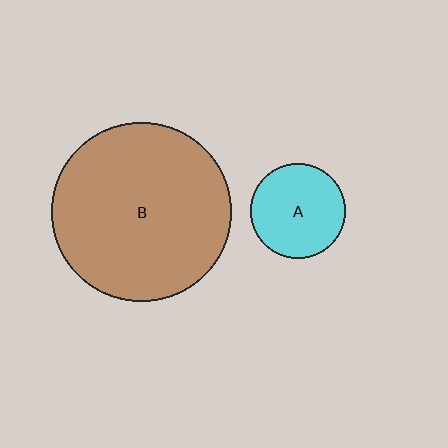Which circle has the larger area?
Circle B (brown).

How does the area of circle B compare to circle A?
Approximately 3.5 times.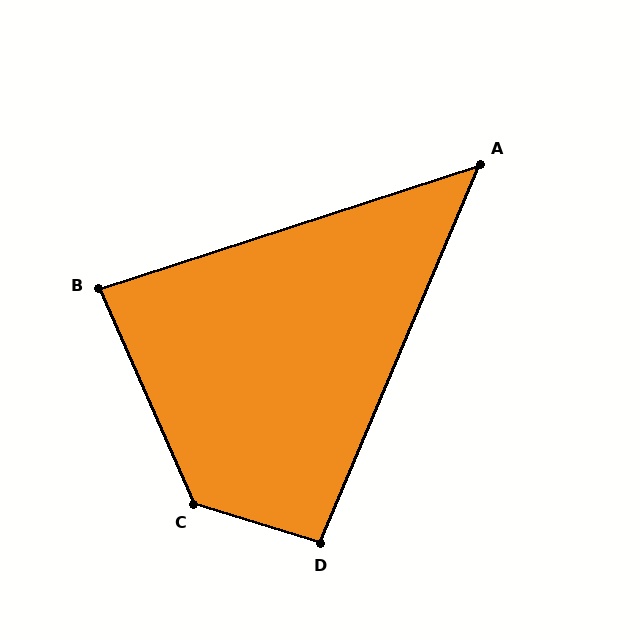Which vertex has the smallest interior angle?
A, at approximately 49 degrees.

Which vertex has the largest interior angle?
C, at approximately 131 degrees.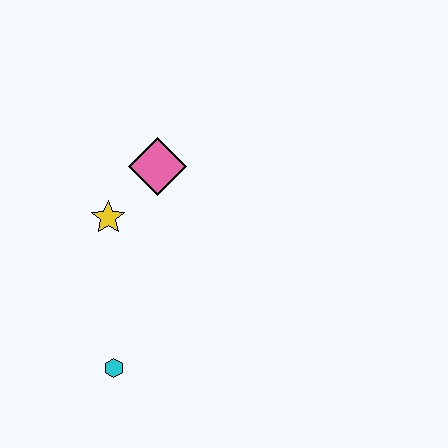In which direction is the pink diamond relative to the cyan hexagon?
The pink diamond is above the cyan hexagon.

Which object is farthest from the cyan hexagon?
The pink diamond is farthest from the cyan hexagon.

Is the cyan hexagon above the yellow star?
No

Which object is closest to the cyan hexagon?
The yellow star is closest to the cyan hexagon.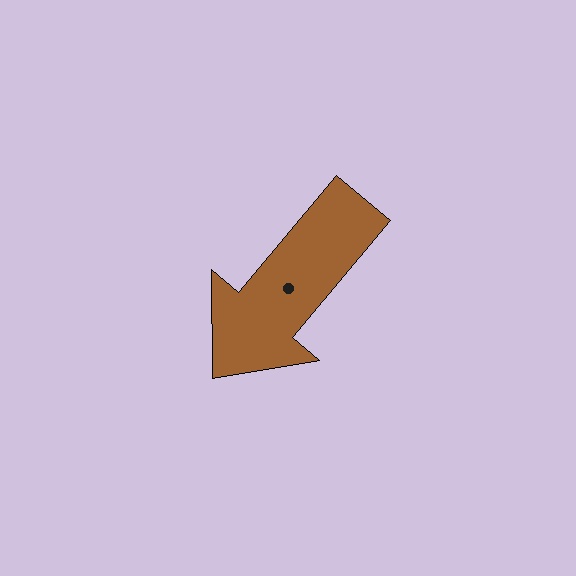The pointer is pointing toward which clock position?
Roughly 7 o'clock.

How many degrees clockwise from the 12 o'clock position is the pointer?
Approximately 220 degrees.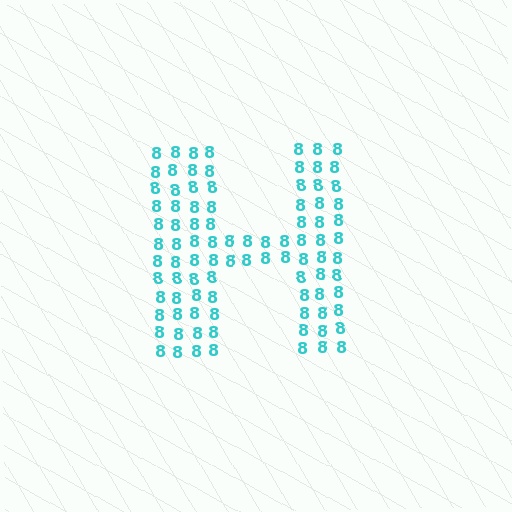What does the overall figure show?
The overall figure shows the letter H.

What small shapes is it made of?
It is made of small digit 8's.